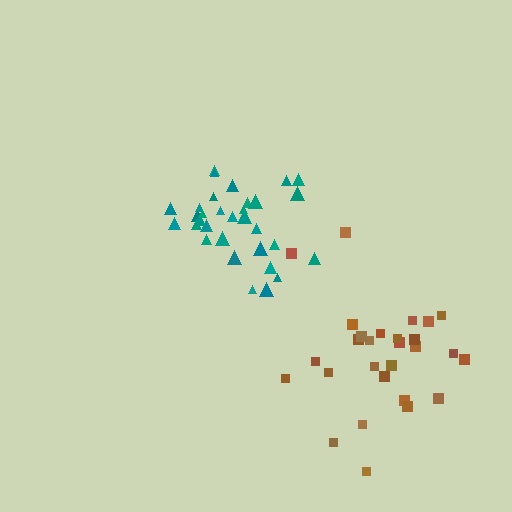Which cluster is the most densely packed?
Teal.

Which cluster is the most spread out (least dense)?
Brown.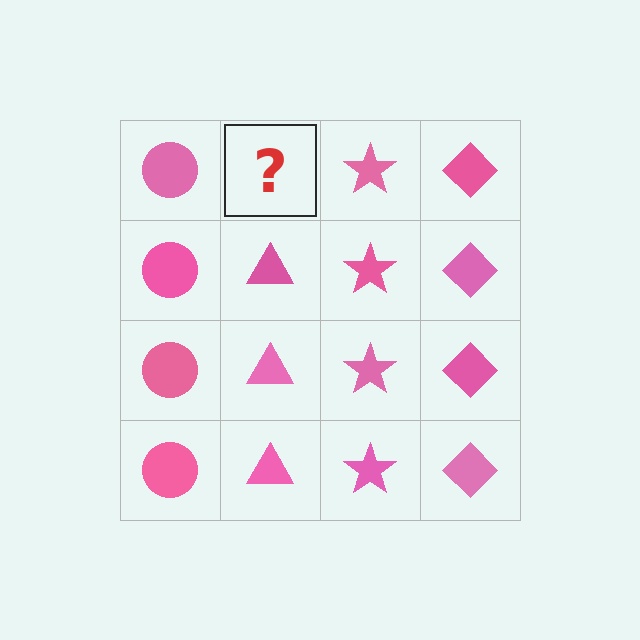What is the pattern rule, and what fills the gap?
The rule is that each column has a consistent shape. The gap should be filled with a pink triangle.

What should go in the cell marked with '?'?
The missing cell should contain a pink triangle.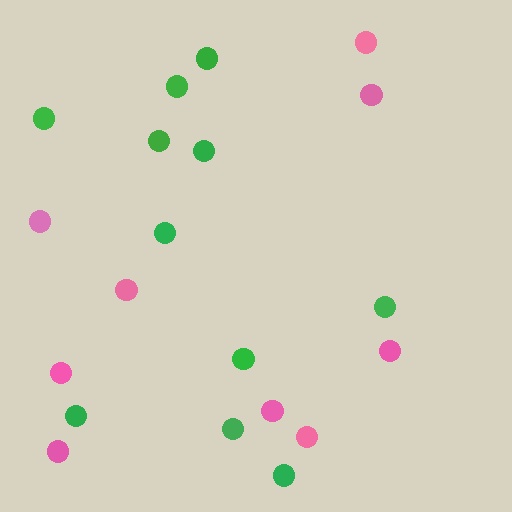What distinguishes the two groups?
There are 2 groups: one group of pink circles (9) and one group of green circles (11).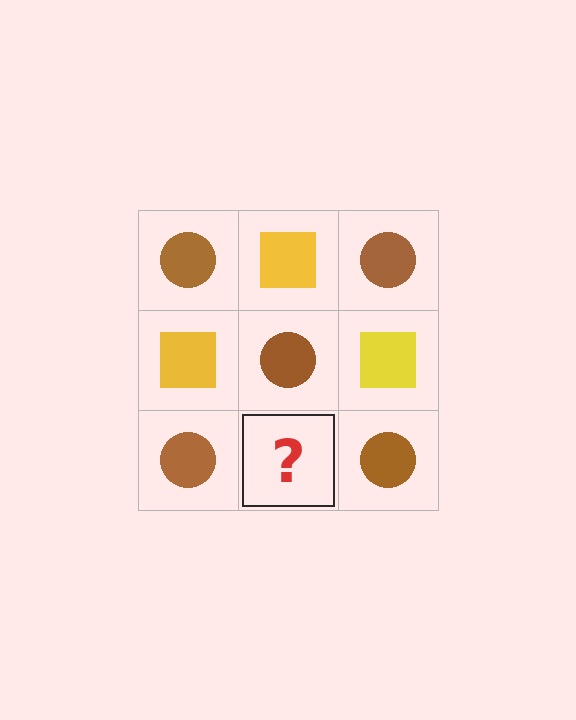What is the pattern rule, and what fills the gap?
The rule is that it alternates brown circle and yellow square in a checkerboard pattern. The gap should be filled with a yellow square.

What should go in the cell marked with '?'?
The missing cell should contain a yellow square.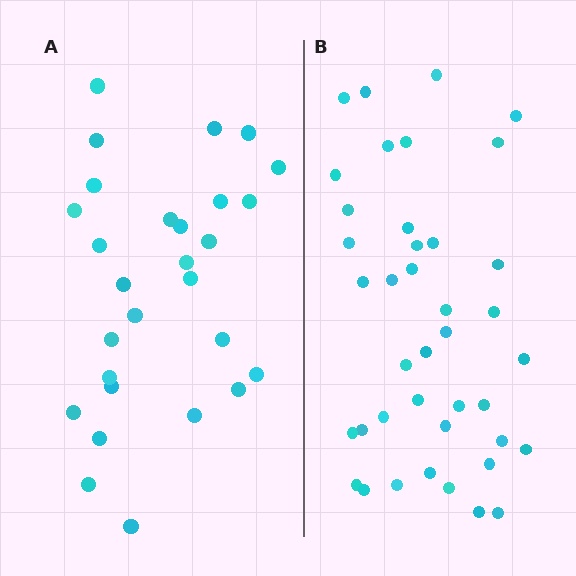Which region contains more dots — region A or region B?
Region B (the right region) has more dots.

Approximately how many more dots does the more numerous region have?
Region B has roughly 12 or so more dots than region A.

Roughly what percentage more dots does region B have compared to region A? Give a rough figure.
About 45% more.